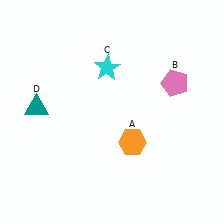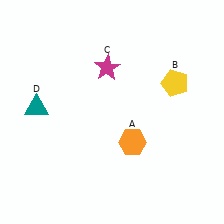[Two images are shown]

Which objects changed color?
B changed from pink to yellow. C changed from cyan to magenta.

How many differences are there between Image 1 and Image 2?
There are 2 differences between the two images.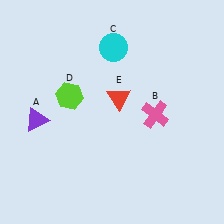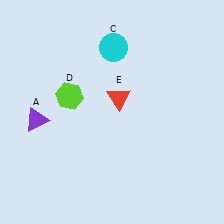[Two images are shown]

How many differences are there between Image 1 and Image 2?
There is 1 difference between the two images.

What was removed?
The pink cross (B) was removed in Image 2.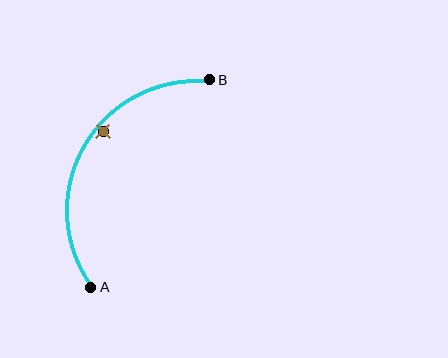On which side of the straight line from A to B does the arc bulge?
The arc bulges to the left of the straight line connecting A and B.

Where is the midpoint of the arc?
The arc midpoint is the point on the curve farthest from the straight line joining A and B. It sits to the left of that line.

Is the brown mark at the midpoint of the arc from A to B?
No — the brown mark does not lie on the arc at all. It sits slightly inside the curve.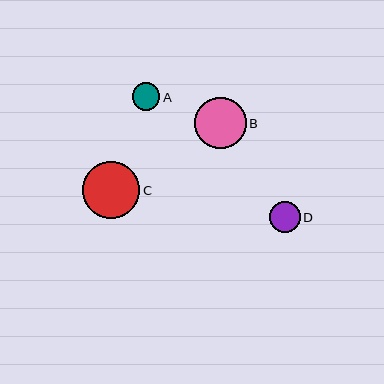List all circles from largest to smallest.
From largest to smallest: C, B, D, A.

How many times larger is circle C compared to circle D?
Circle C is approximately 1.9 times the size of circle D.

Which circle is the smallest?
Circle A is the smallest with a size of approximately 28 pixels.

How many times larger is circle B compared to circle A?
Circle B is approximately 1.9 times the size of circle A.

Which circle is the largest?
Circle C is the largest with a size of approximately 57 pixels.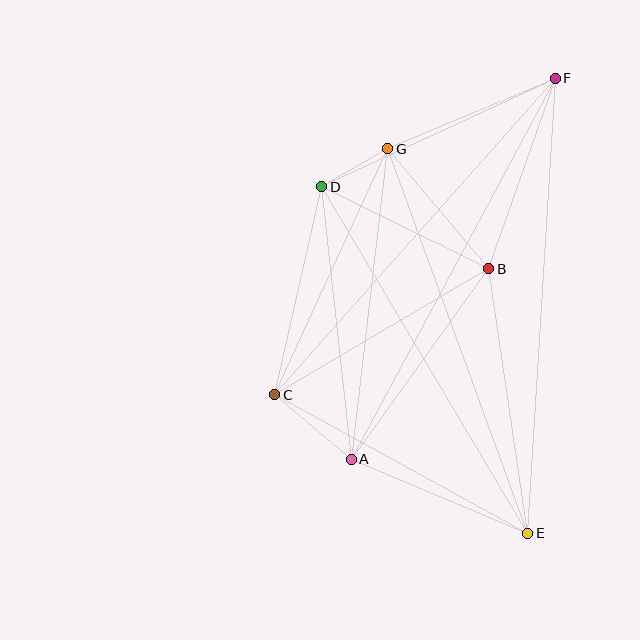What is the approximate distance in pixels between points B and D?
The distance between B and D is approximately 186 pixels.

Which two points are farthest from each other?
Points E and F are farthest from each other.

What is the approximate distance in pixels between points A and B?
The distance between A and B is approximately 235 pixels.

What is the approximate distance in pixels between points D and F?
The distance between D and F is approximately 257 pixels.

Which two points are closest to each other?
Points D and G are closest to each other.